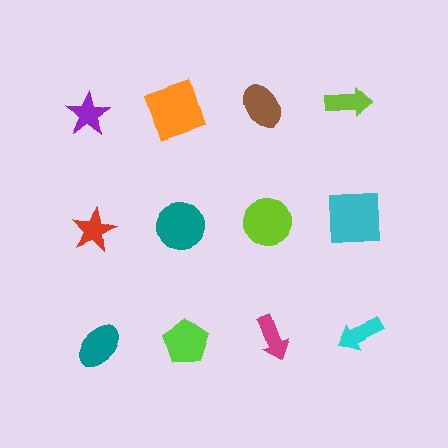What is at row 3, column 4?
A cyan arrow.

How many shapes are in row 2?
4 shapes.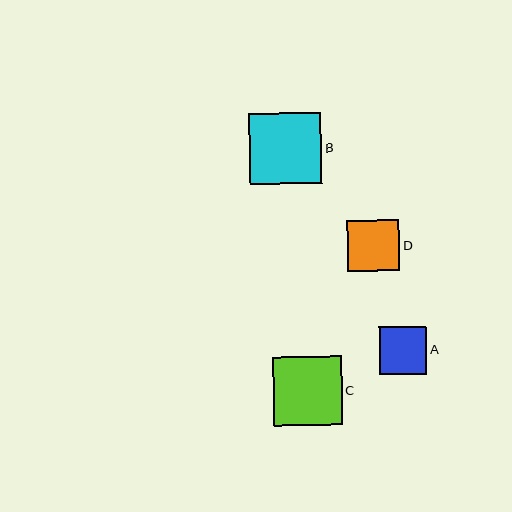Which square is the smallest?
Square A is the smallest with a size of approximately 48 pixels.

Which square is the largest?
Square B is the largest with a size of approximately 72 pixels.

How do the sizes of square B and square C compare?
Square B and square C are approximately the same size.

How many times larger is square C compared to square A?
Square C is approximately 1.4 times the size of square A.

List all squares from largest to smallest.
From largest to smallest: B, C, D, A.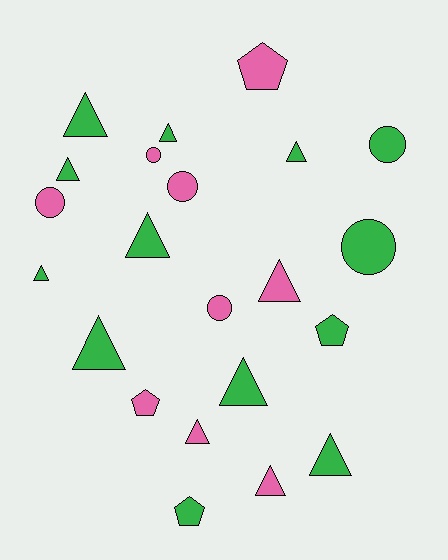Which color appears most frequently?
Green, with 13 objects.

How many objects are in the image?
There are 22 objects.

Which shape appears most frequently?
Triangle, with 12 objects.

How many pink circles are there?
There are 4 pink circles.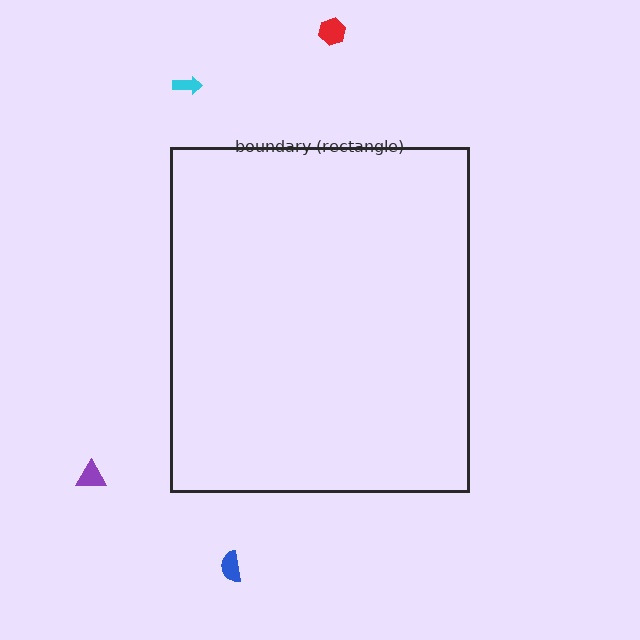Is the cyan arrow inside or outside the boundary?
Outside.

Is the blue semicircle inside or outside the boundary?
Outside.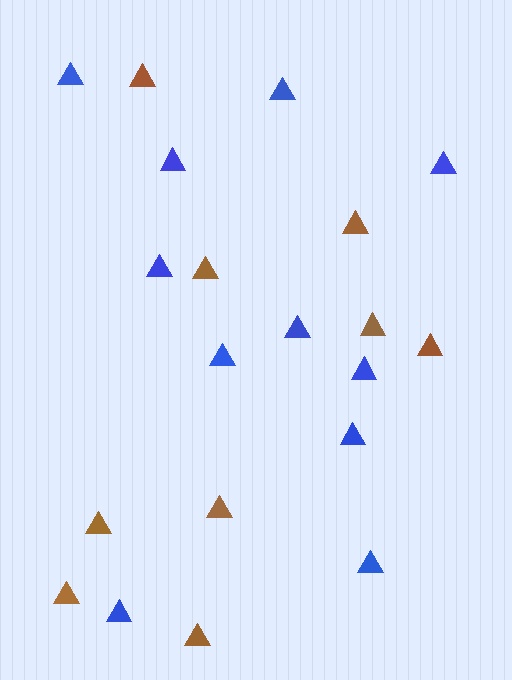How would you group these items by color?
There are 2 groups: one group of blue triangles (11) and one group of brown triangles (9).